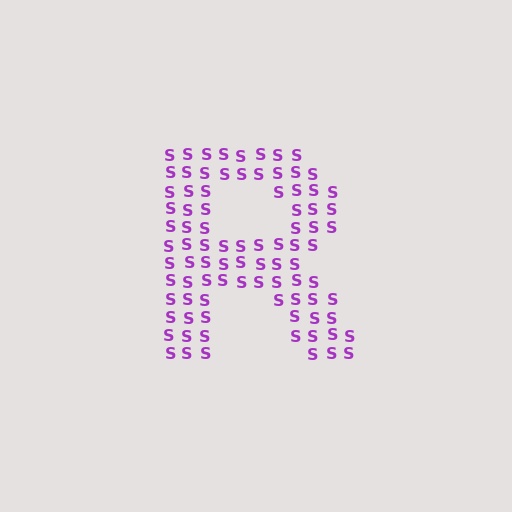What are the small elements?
The small elements are letter S's.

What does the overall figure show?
The overall figure shows the letter R.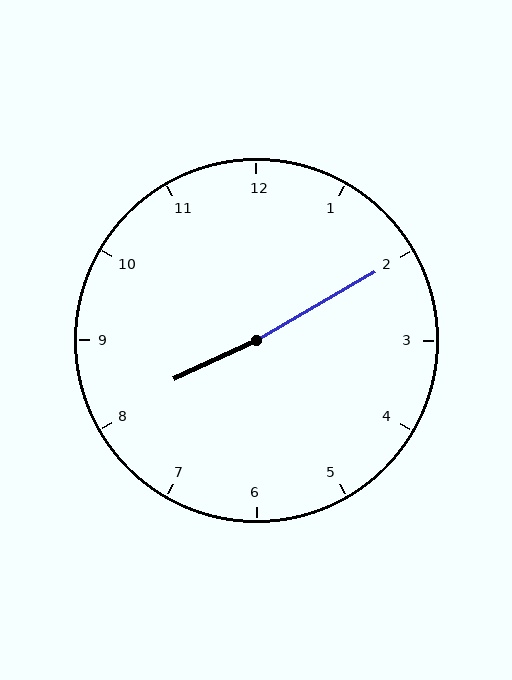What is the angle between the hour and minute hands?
Approximately 175 degrees.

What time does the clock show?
8:10.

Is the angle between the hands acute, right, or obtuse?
It is obtuse.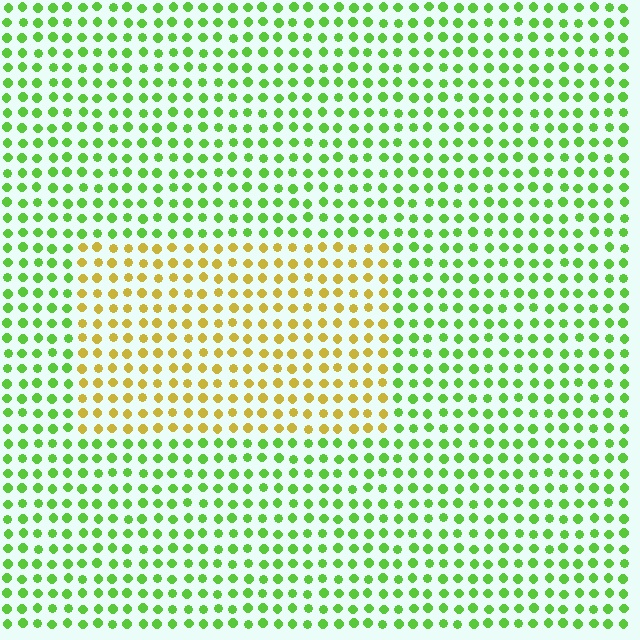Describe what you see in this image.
The image is filled with small lime elements in a uniform arrangement. A rectangle-shaped region is visible where the elements are tinted to a slightly different hue, forming a subtle color boundary.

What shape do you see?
I see a rectangle.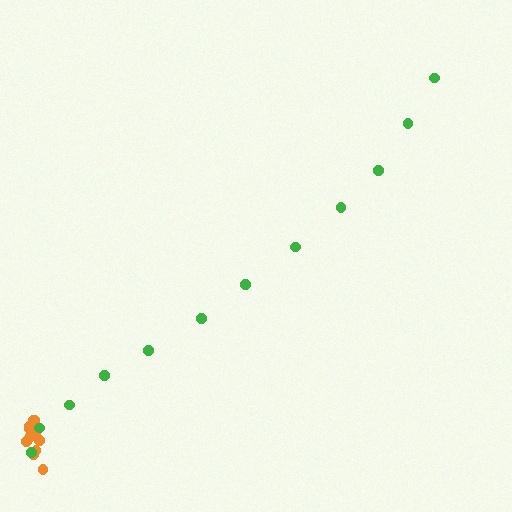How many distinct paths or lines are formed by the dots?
There are 2 distinct paths.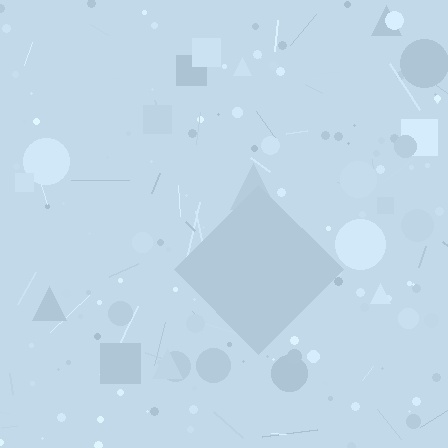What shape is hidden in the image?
A diamond is hidden in the image.